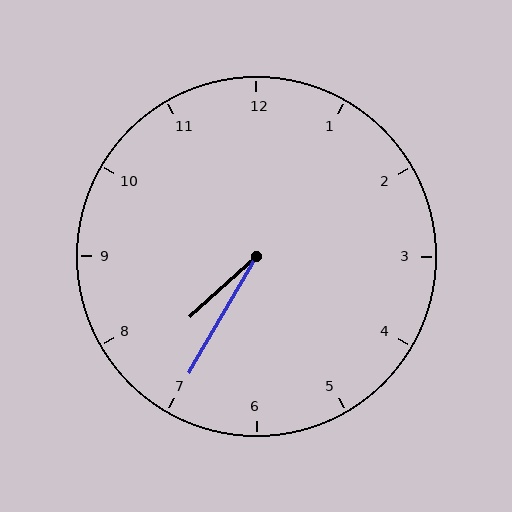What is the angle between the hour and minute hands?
Approximately 18 degrees.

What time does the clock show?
7:35.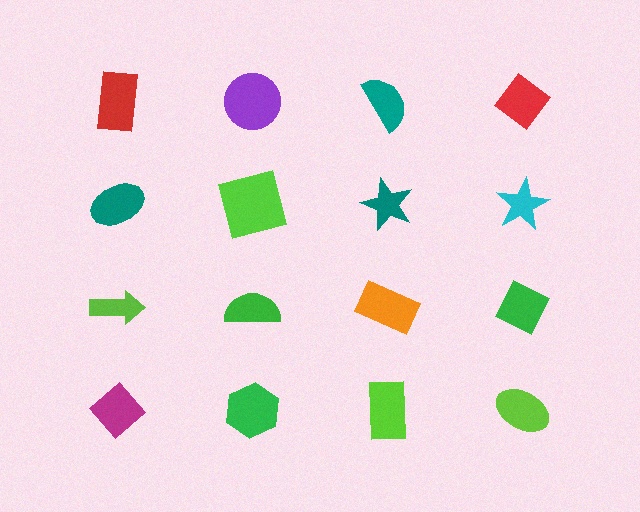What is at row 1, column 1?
A red rectangle.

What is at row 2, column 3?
A teal star.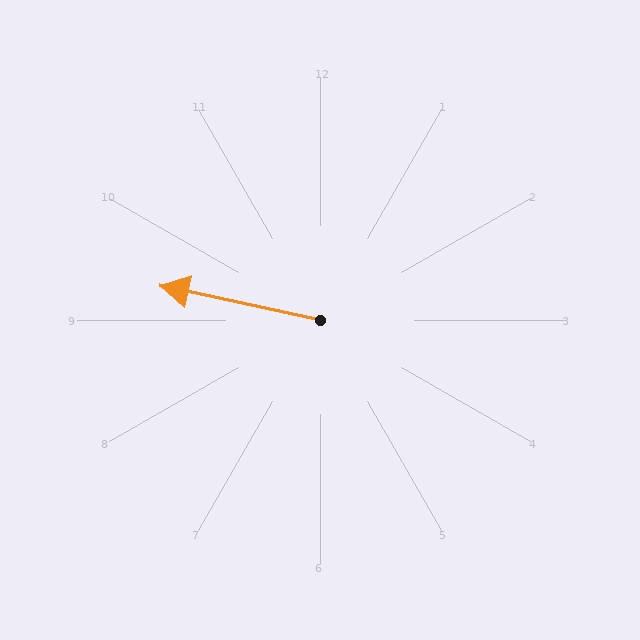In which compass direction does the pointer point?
West.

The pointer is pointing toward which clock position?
Roughly 9 o'clock.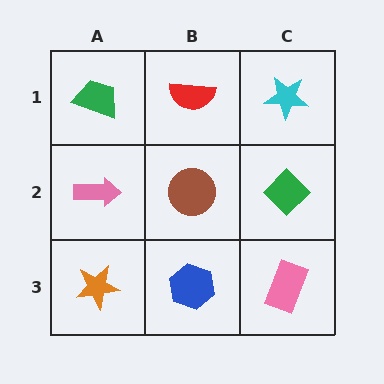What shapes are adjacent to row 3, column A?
A pink arrow (row 2, column A), a blue hexagon (row 3, column B).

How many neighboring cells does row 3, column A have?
2.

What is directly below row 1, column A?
A pink arrow.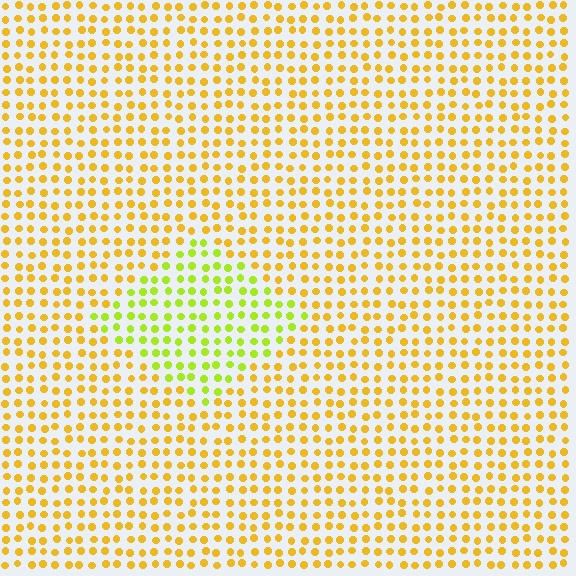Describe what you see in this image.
The image is filled with small yellow elements in a uniform arrangement. A diamond-shaped region is visible where the elements are tinted to a slightly different hue, forming a subtle color boundary.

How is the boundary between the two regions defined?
The boundary is defined purely by a slight shift in hue (about 36 degrees). Spacing, size, and orientation are identical on both sides.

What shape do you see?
I see a diamond.